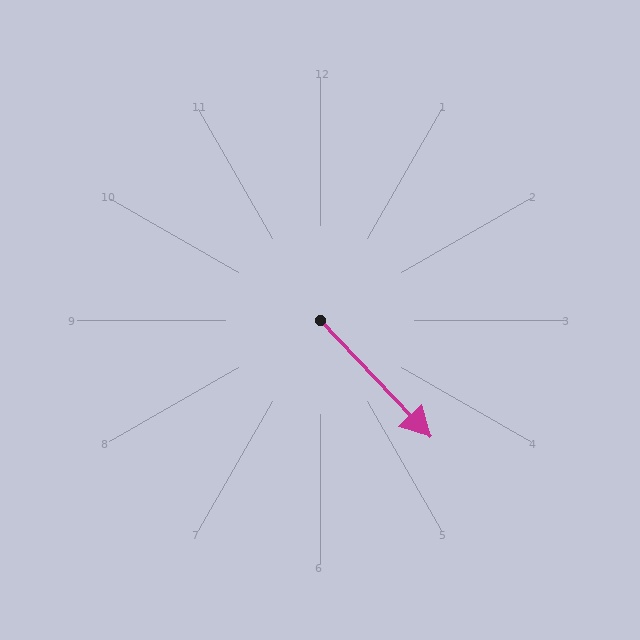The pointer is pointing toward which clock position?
Roughly 5 o'clock.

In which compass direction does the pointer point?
Southeast.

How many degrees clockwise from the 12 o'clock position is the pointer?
Approximately 137 degrees.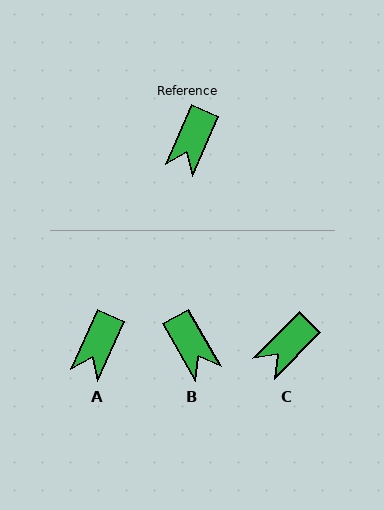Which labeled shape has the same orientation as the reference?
A.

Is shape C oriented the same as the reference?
No, it is off by about 21 degrees.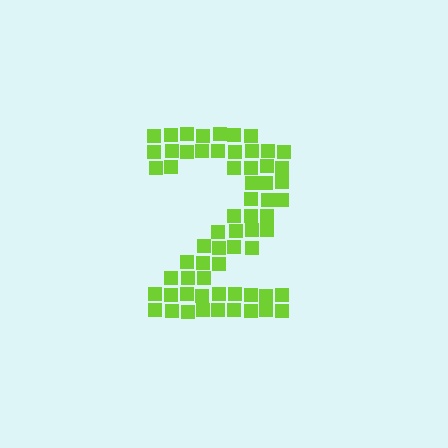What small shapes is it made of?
It is made of small squares.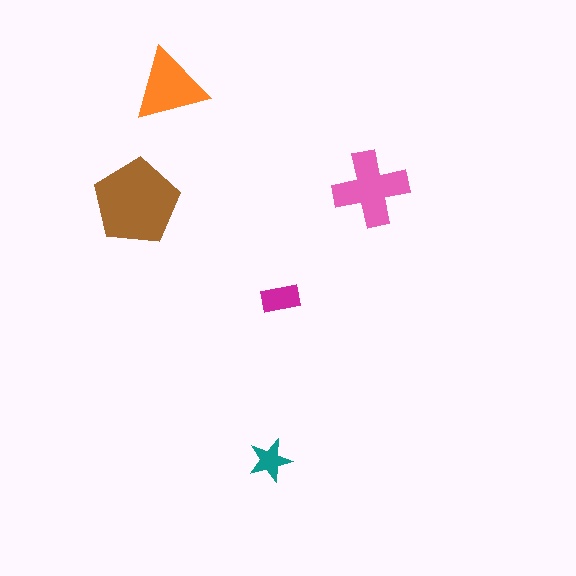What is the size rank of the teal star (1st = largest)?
5th.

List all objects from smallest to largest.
The teal star, the magenta rectangle, the orange triangle, the pink cross, the brown pentagon.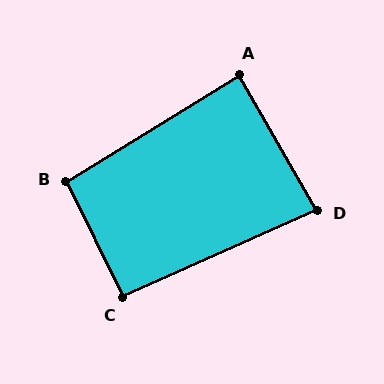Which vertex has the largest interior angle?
B, at approximately 96 degrees.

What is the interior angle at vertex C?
Approximately 92 degrees (approximately right).